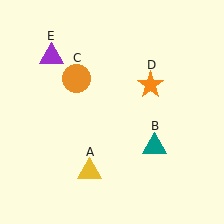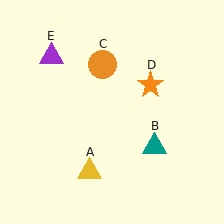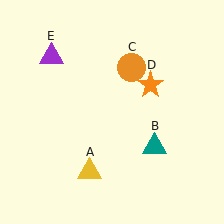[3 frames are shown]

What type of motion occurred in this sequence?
The orange circle (object C) rotated clockwise around the center of the scene.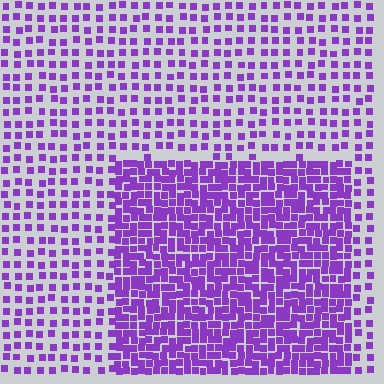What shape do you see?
I see a rectangle.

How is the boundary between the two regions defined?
The boundary is defined by a change in element density (approximately 2.4x ratio). All elements are the same color, size, and shape.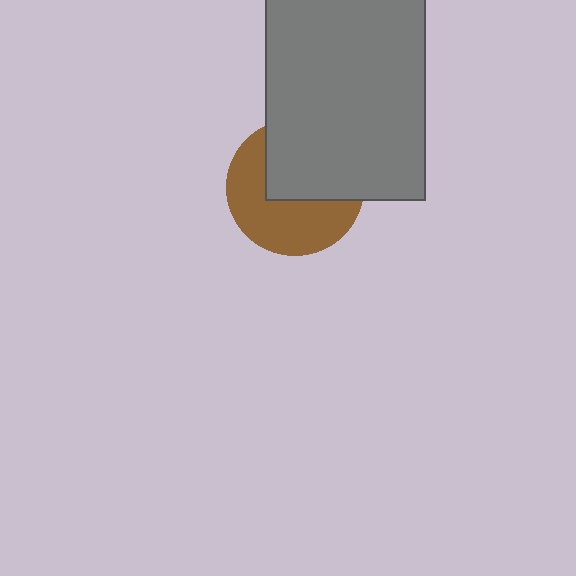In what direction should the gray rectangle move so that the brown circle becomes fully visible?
The gray rectangle should move up. That is the shortest direction to clear the overlap and leave the brown circle fully visible.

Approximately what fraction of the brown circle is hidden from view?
Roughly 47% of the brown circle is hidden behind the gray rectangle.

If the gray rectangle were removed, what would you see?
You would see the complete brown circle.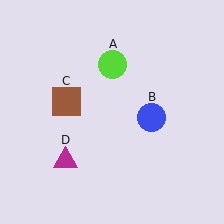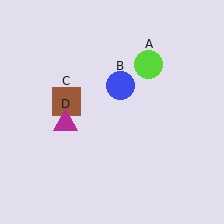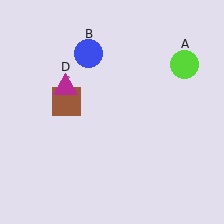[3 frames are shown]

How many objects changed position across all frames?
3 objects changed position: lime circle (object A), blue circle (object B), magenta triangle (object D).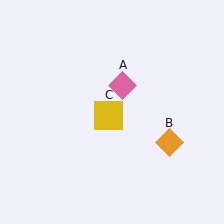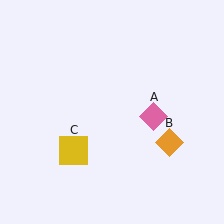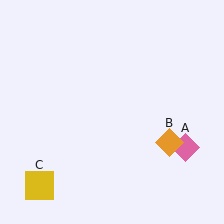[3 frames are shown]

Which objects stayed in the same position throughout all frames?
Orange diamond (object B) remained stationary.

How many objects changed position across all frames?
2 objects changed position: pink diamond (object A), yellow square (object C).